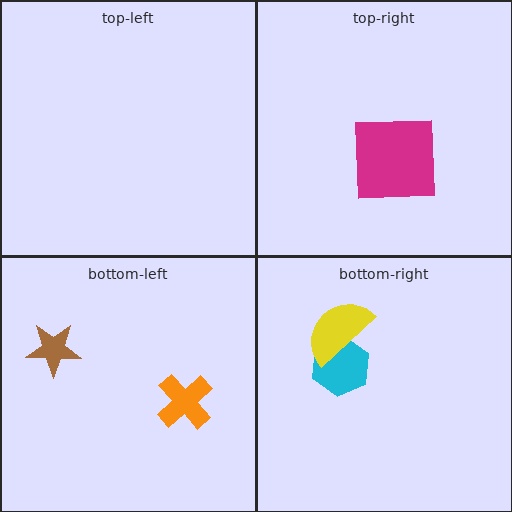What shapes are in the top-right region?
The magenta square.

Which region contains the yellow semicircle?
The bottom-right region.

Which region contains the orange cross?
The bottom-left region.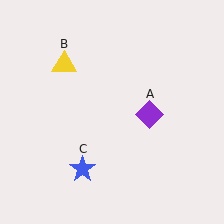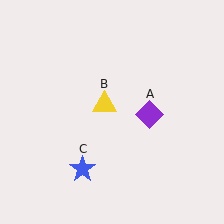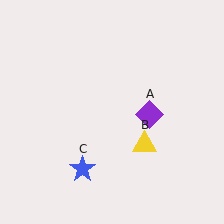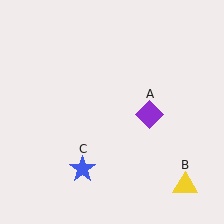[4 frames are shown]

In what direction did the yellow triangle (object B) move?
The yellow triangle (object B) moved down and to the right.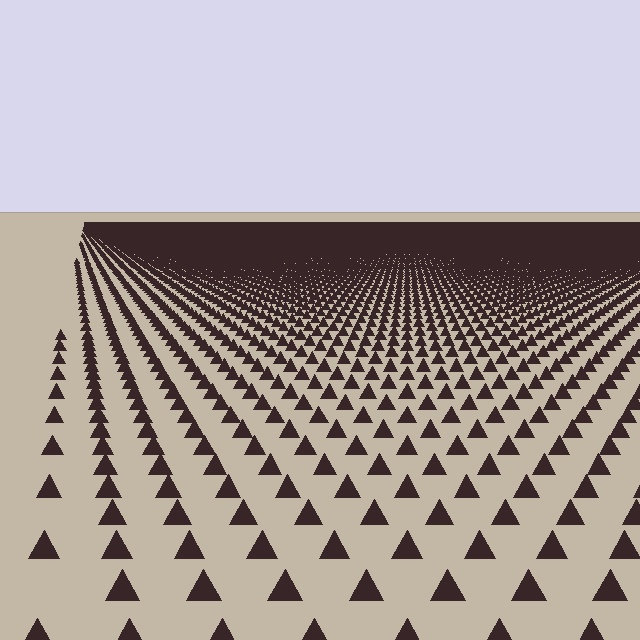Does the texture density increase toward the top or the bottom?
Density increases toward the top.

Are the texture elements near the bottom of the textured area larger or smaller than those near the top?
Larger. Near the bottom, elements are closer to the viewer and appear at a bigger on-screen size.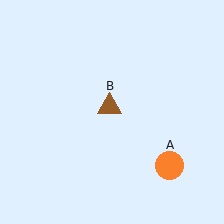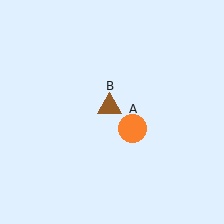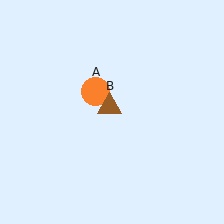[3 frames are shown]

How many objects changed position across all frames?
1 object changed position: orange circle (object A).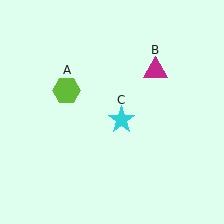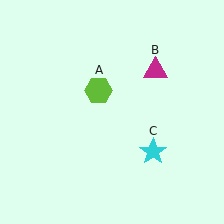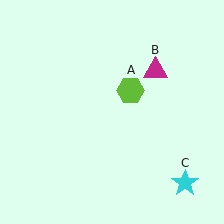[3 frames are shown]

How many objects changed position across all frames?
2 objects changed position: lime hexagon (object A), cyan star (object C).